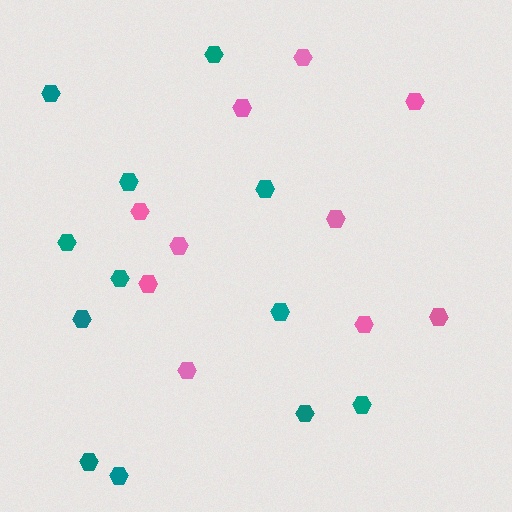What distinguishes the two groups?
There are 2 groups: one group of teal hexagons (12) and one group of pink hexagons (10).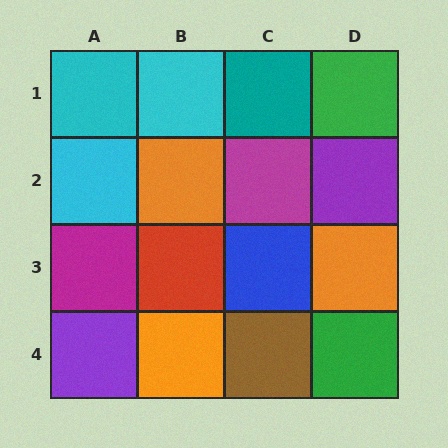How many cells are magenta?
2 cells are magenta.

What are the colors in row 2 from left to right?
Cyan, orange, magenta, purple.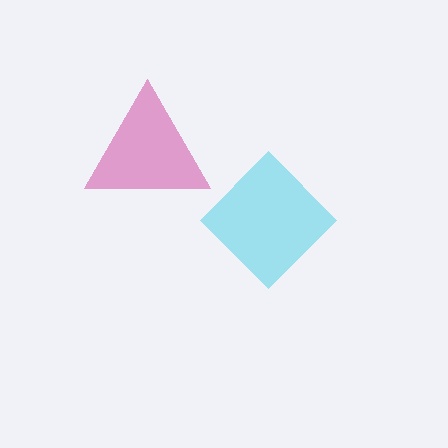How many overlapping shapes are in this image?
There are 2 overlapping shapes in the image.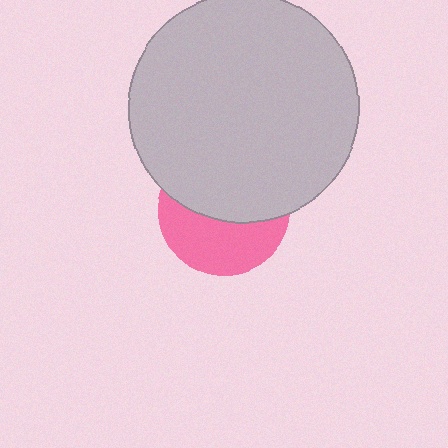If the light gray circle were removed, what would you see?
You would see the complete pink circle.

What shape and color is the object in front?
The object in front is a light gray circle.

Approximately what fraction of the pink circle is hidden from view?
Roughly 55% of the pink circle is hidden behind the light gray circle.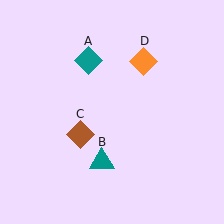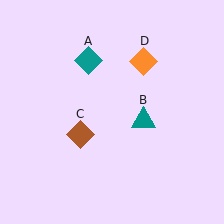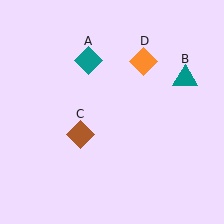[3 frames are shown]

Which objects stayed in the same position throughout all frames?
Teal diamond (object A) and brown diamond (object C) and orange diamond (object D) remained stationary.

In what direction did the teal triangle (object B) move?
The teal triangle (object B) moved up and to the right.